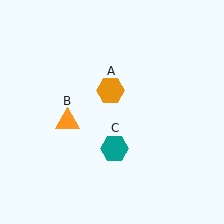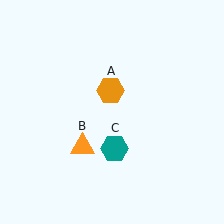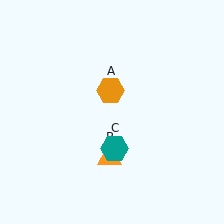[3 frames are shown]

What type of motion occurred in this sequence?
The orange triangle (object B) rotated counterclockwise around the center of the scene.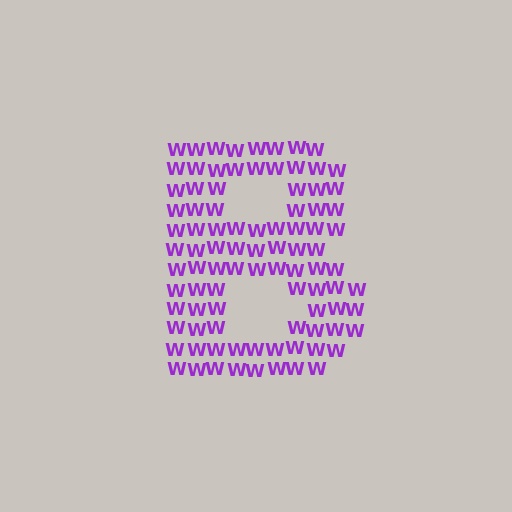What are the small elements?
The small elements are letter W's.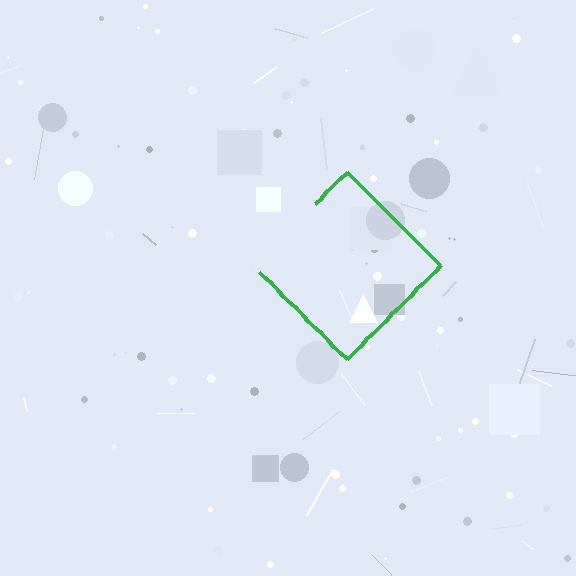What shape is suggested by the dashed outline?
The dashed outline suggests a diamond.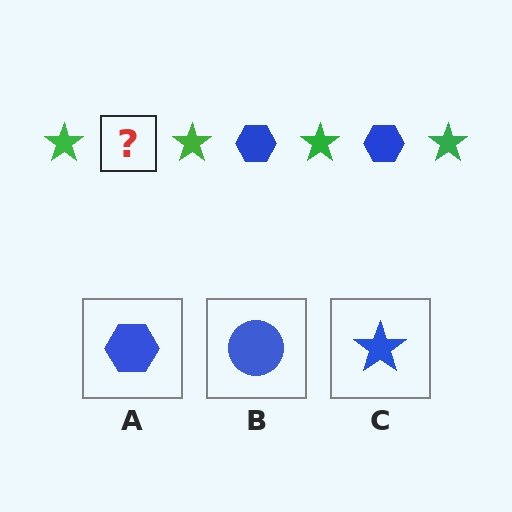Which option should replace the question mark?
Option A.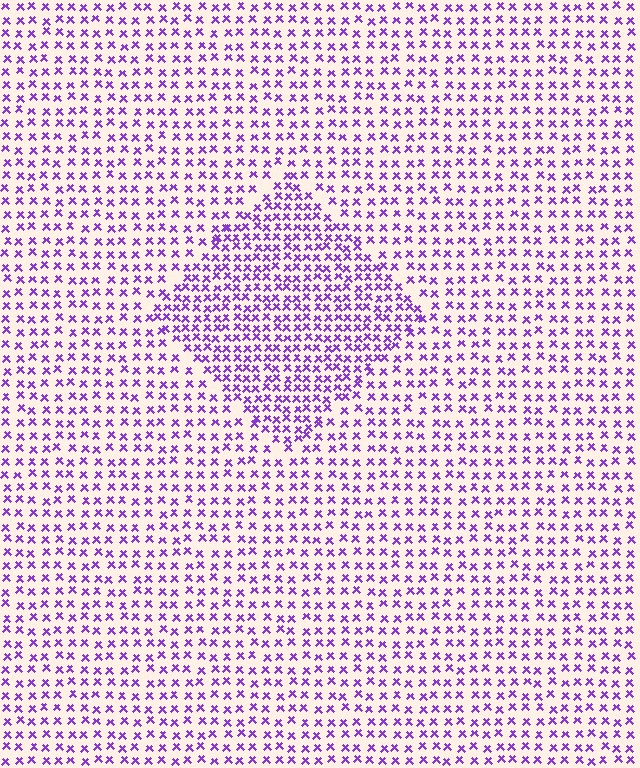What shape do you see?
I see a diamond.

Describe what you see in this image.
The image contains small purple elements arranged at two different densities. A diamond-shaped region is visible where the elements are more densely packed than the surrounding area.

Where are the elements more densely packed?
The elements are more densely packed inside the diamond boundary.